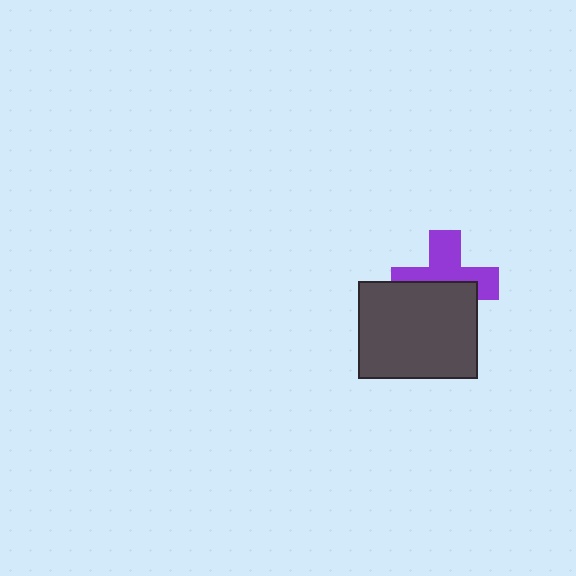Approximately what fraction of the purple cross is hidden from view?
Roughly 47% of the purple cross is hidden behind the dark gray rectangle.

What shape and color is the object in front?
The object in front is a dark gray rectangle.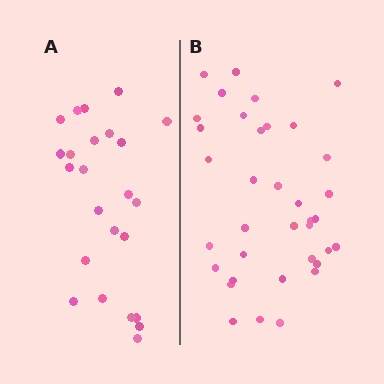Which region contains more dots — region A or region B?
Region B (the right region) has more dots.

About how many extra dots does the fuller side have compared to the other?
Region B has roughly 12 or so more dots than region A.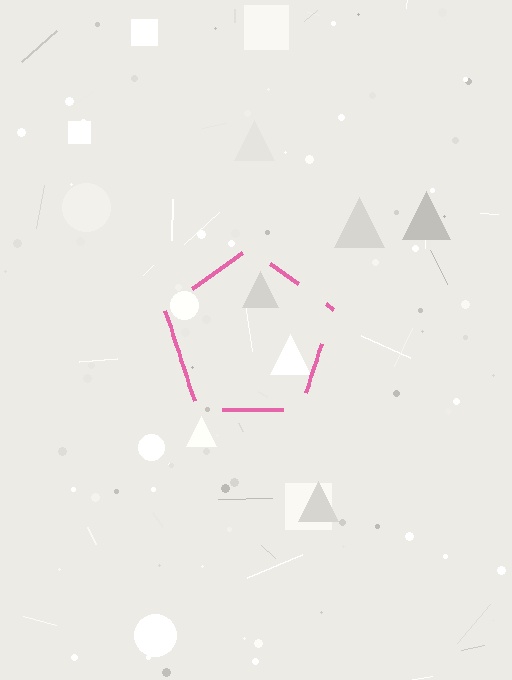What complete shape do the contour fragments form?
The contour fragments form a pentagon.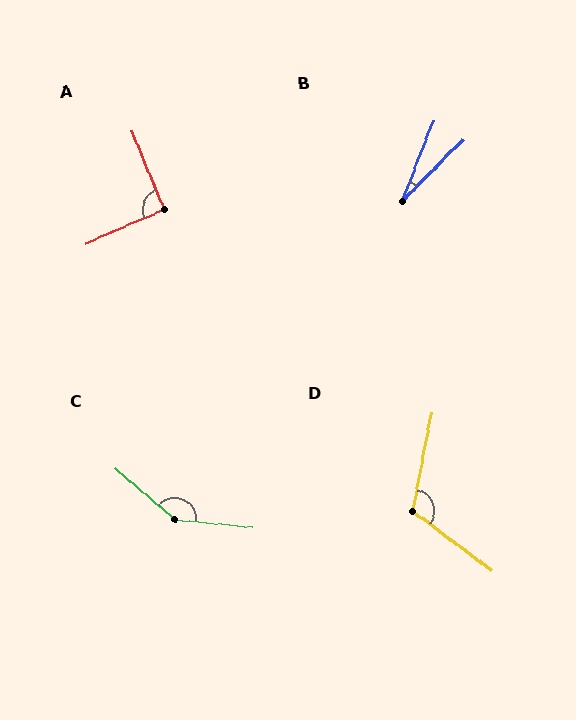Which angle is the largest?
C, at approximately 145 degrees.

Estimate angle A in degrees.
Approximately 92 degrees.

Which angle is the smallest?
B, at approximately 23 degrees.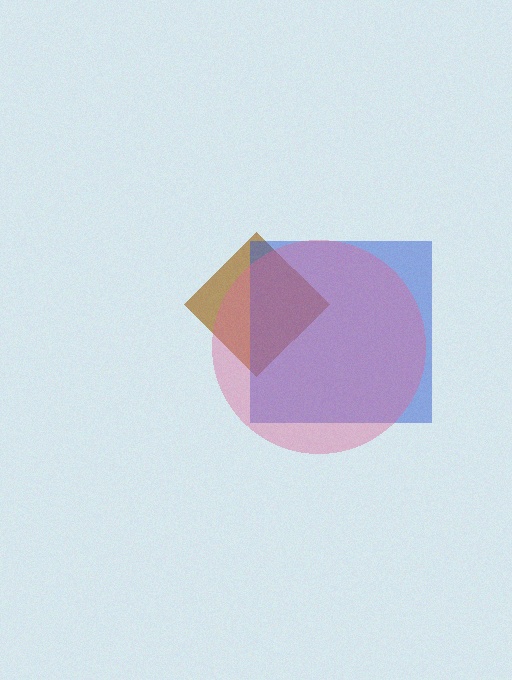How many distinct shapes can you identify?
There are 3 distinct shapes: a brown diamond, a blue square, a pink circle.